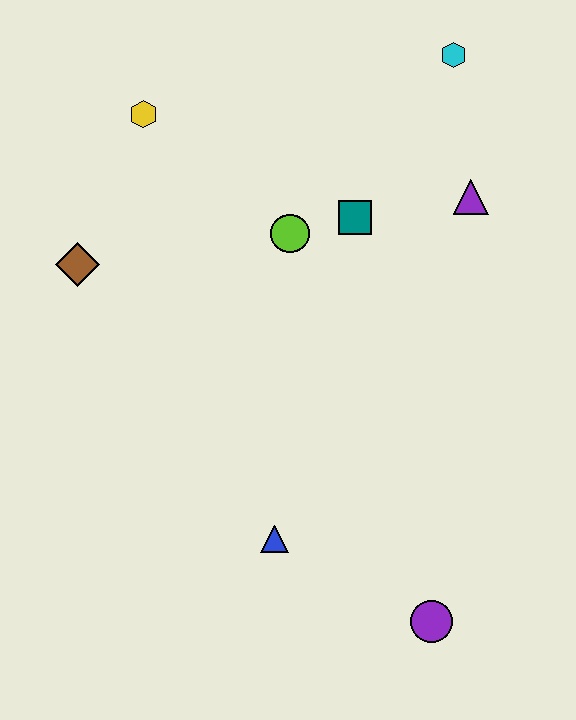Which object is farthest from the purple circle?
The yellow hexagon is farthest from the purple circle.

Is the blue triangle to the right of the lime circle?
No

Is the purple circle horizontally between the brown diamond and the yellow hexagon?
No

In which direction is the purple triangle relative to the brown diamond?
The purple triangle is to the right of the brown diamond.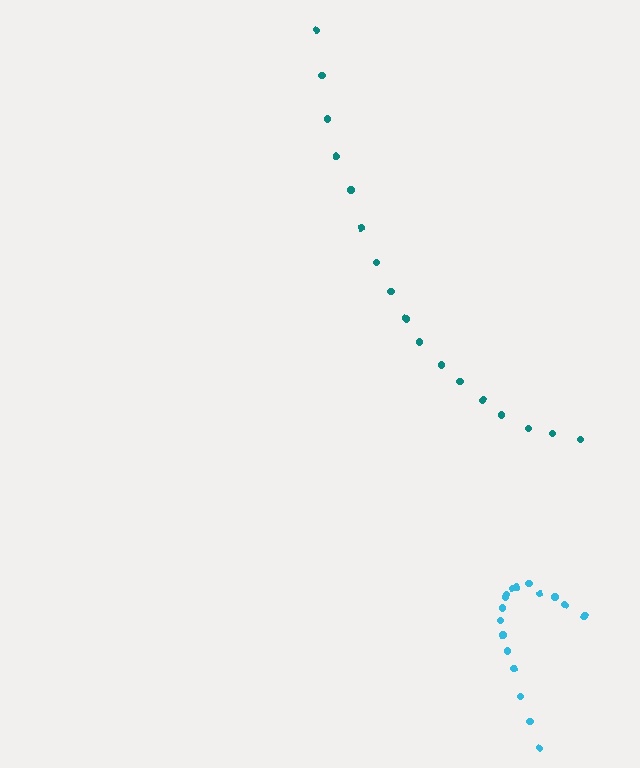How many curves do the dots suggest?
There are 2 distinct paths.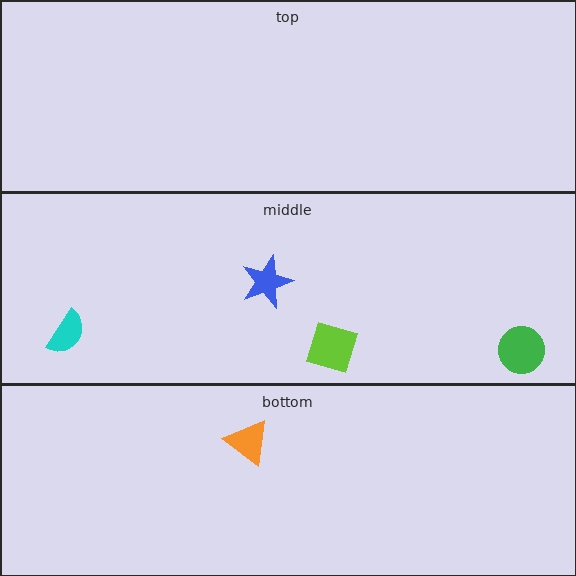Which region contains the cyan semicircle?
The middle region.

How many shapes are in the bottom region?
1.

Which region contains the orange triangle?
The bottom region.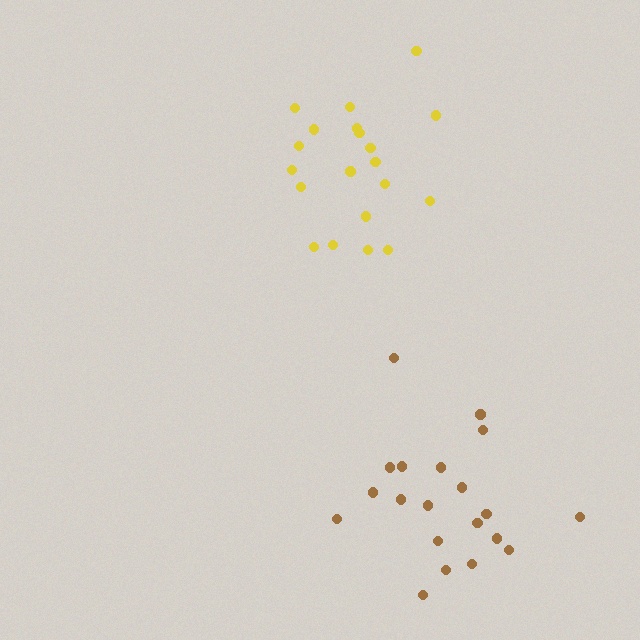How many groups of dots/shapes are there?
There are 2 groups.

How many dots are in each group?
Group 1: 20 dots, Group 2: 20 dots (40 total).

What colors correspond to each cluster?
The clusters are colored: yellow, brown.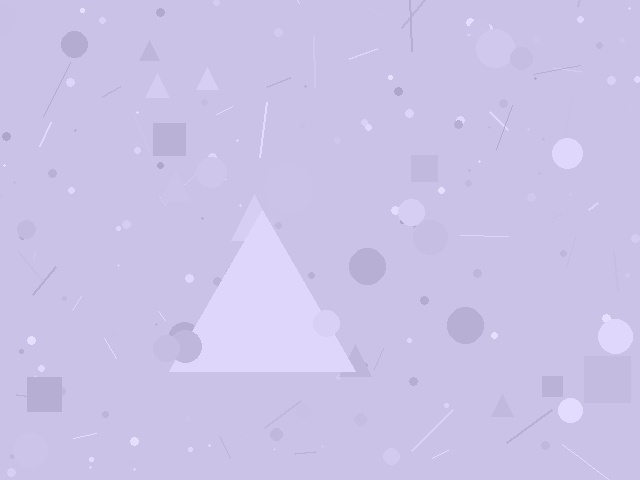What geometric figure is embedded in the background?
A triangle is embedded in the background.